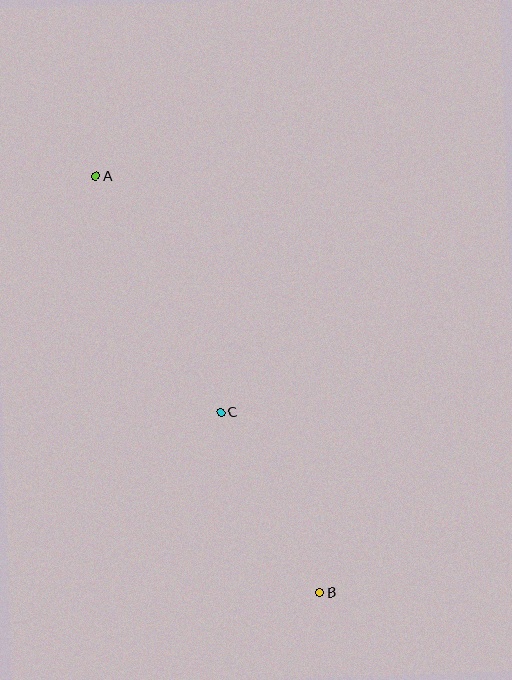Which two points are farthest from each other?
Points A and B are farthest from each other.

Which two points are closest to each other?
Points B and C are closest to each other.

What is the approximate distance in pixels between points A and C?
The distance between A and C is approximately 267 pixels.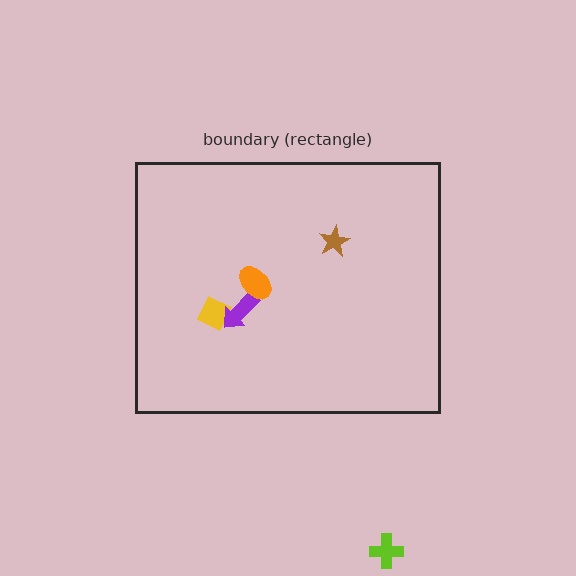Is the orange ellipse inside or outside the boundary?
Inside.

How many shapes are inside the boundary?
4 inside, 1 outside.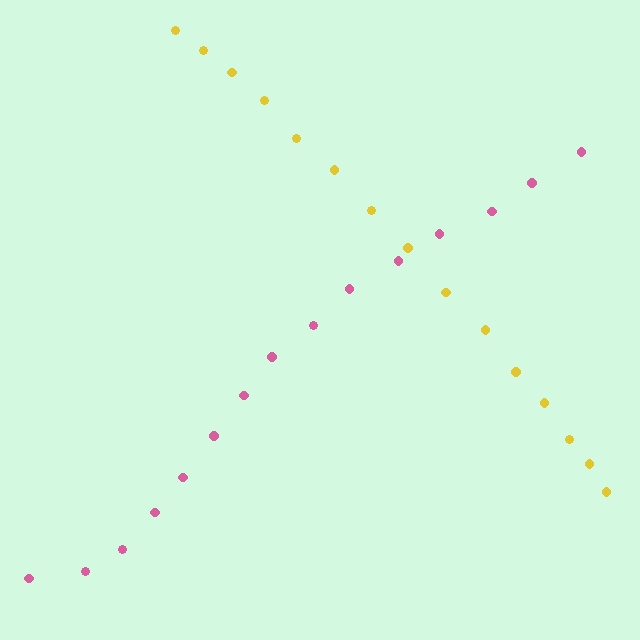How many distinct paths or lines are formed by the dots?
There are 2 distinct paths.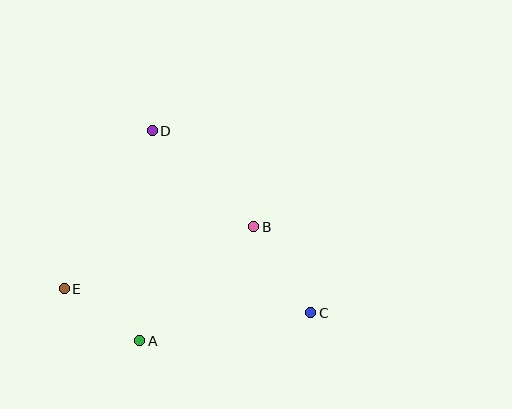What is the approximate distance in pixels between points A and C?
The distance between A and C is approximately 173 pixels.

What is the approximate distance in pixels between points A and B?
The distance between A and B is approximately 162 pixels.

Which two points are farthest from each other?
Points C and E are farthest from each other.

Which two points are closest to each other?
Points A and E are closest to each other.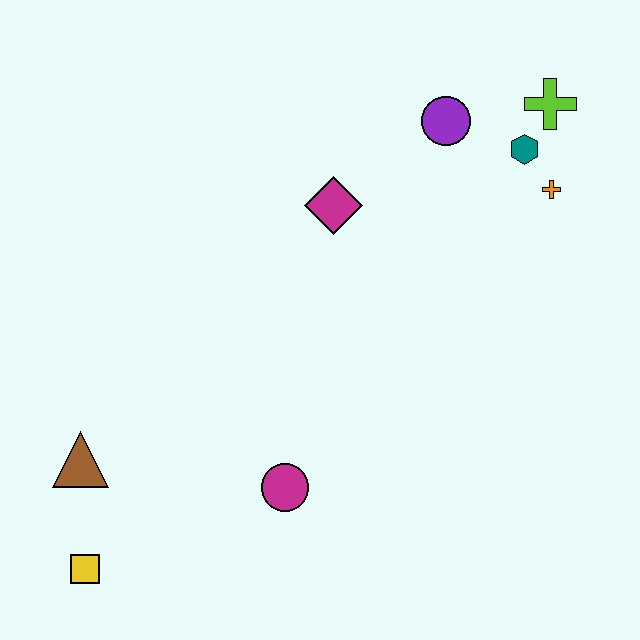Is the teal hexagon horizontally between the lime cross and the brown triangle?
Yes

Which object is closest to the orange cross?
The teal hexagon is closest to the orange cross.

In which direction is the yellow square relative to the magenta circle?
The yellow square is to the left of the magenta circle.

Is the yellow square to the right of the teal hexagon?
No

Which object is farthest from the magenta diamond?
The yellow square is farthest from the magenta diamond.